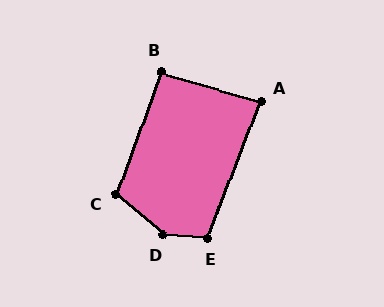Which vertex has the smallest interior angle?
A, at approximately 85 degrees.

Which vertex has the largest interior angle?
D, at approximately 144 degrees.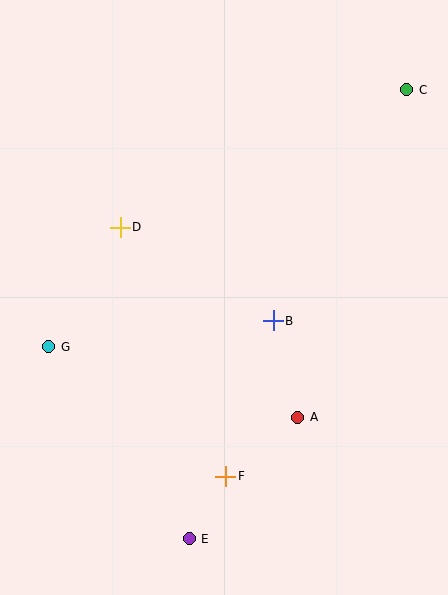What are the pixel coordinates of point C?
Point C is at (407, 90).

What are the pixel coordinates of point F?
Point F is at (226, 476).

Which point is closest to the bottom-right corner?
Point A is closest to the bottom-right corner.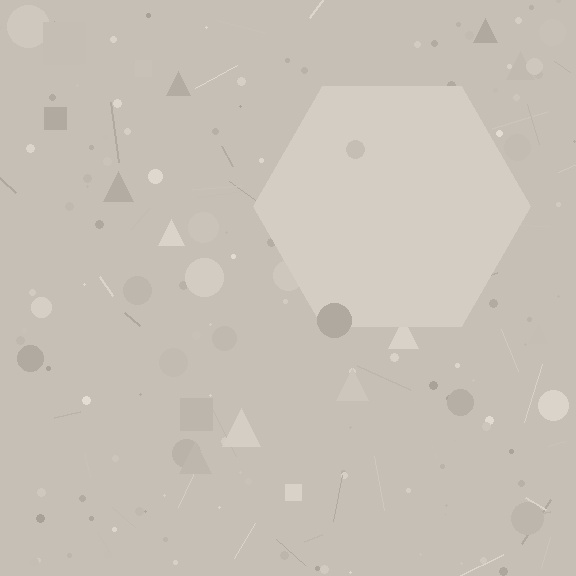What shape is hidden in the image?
A hexagon is hidden in the image.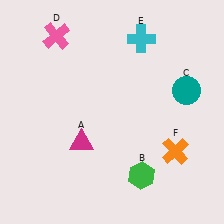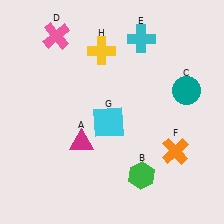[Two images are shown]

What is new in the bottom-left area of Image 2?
A cyan square (G) was added in the bottom-left area of Image 2.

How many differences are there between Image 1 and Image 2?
There are 2 differences between the two images.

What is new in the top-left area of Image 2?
A yellow cross (H) was added in the top-left area of Image 2.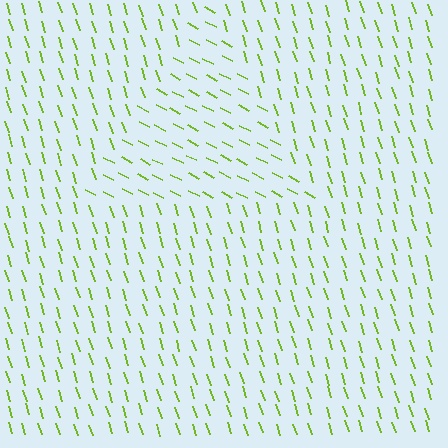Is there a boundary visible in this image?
Yes, there is a texture boundary formed by a change in line orientation.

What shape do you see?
I see a triangle.